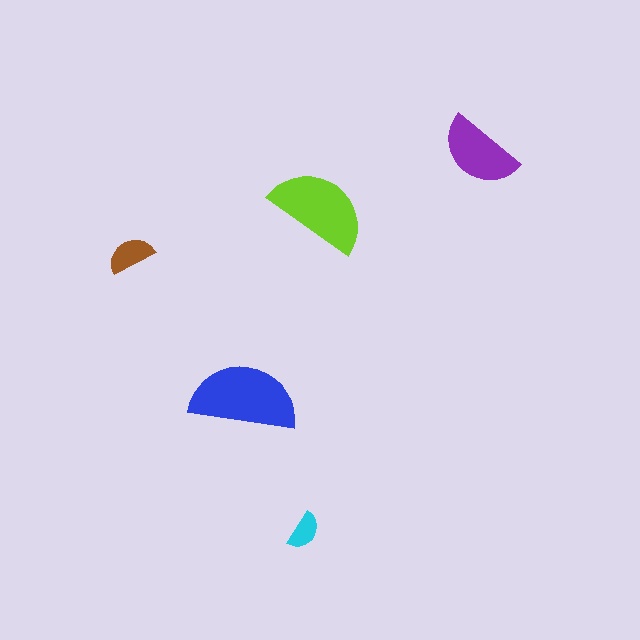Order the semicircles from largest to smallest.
the blue one, the lime one, the purple one, the brown one, the cyan one.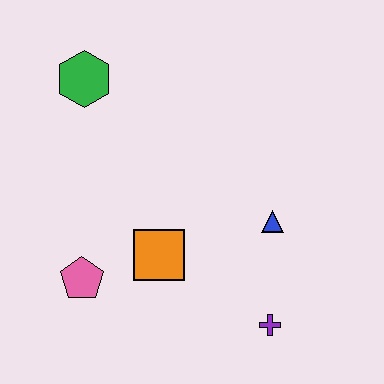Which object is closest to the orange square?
The pink pentagon is closest to the orange square.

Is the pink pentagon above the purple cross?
Yes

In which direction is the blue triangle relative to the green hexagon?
The blue triangle is to the right of the green hexagon.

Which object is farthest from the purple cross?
The green hexagon is farthest from the purple cross.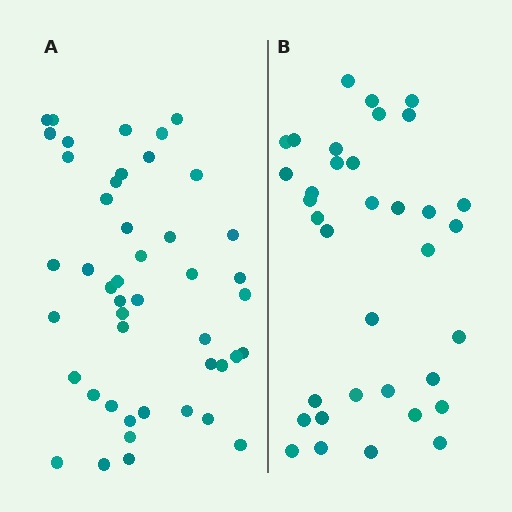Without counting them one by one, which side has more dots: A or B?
Region A (the left region) has more dots.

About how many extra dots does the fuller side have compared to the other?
Region A has roughly 12 or so more dots than region B.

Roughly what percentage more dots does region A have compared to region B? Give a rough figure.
About 30% more.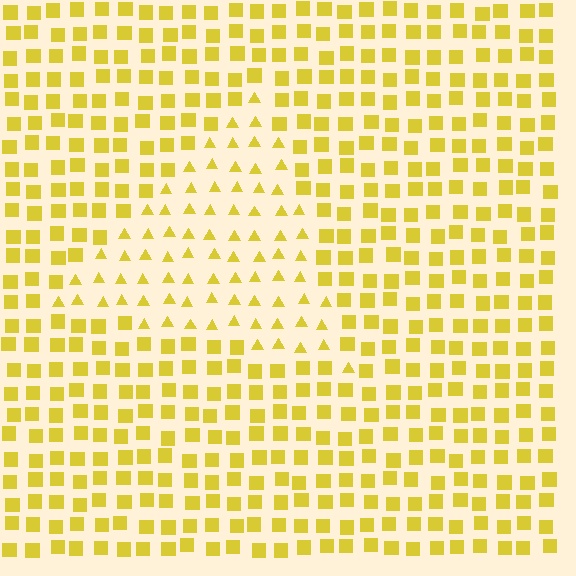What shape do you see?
I see a triangle.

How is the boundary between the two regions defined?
The boundary is defined by a change in element shape: triangles inside vs. squares outside. All elements share the same color and spacing.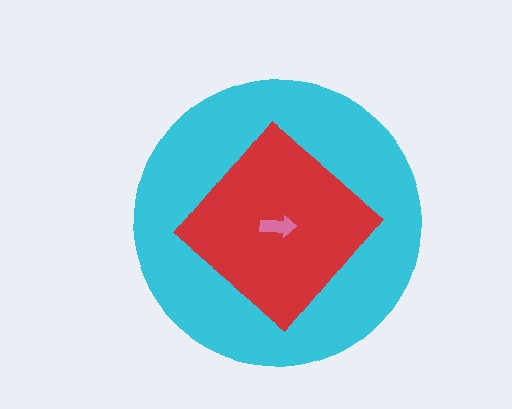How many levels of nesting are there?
3.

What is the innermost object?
The pink arrow.